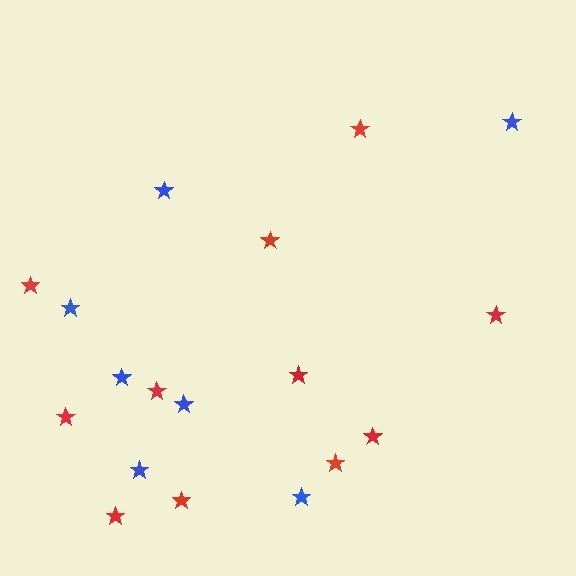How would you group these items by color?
There are 2 groups: one group of blue stars (7) and one group of red stars (11).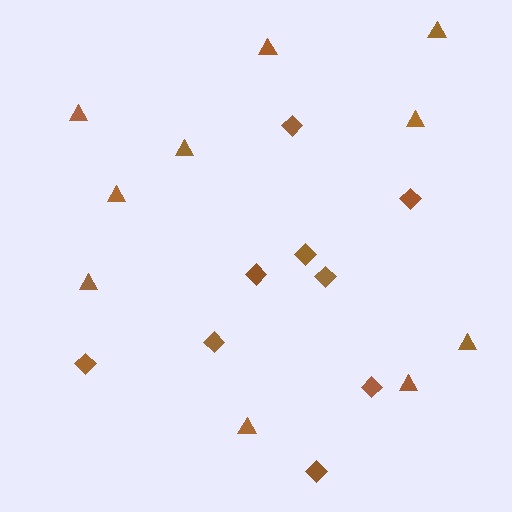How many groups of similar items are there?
There are 2 groups: one group of triangles (10) and one group of diamonds (9).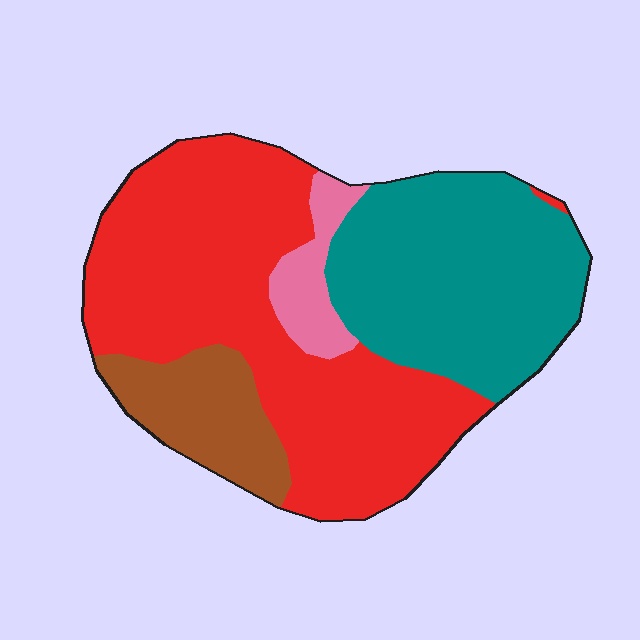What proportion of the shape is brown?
Brown covers about 10% of the shape.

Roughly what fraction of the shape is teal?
Teal covers around 30% of the shape.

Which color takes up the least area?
Pink, at roughly 5%.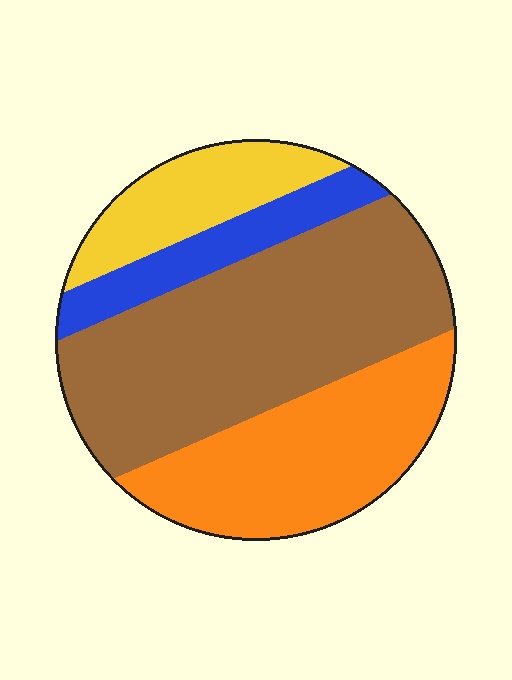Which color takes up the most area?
Brown, at roughly 45%.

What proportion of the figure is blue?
Blue takes up less than a sixth of the figure.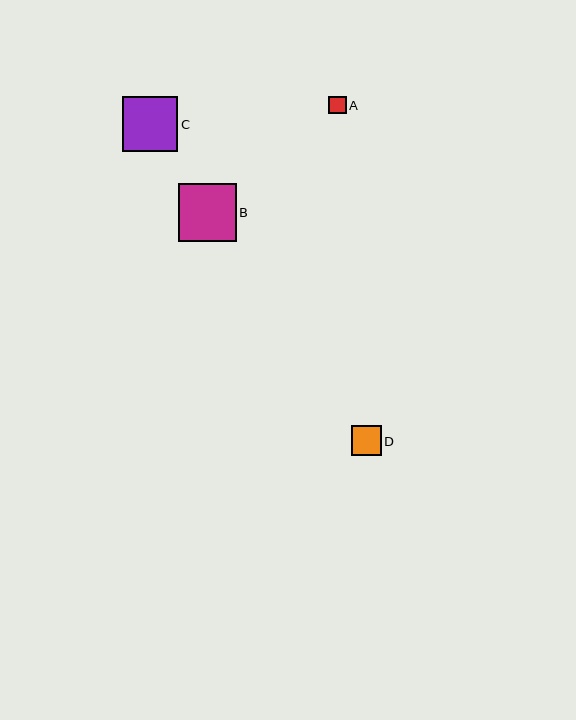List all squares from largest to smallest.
From largest to smallest: B, C, D, A.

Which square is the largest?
Square B is the largest with a size of approximately 58 pixels.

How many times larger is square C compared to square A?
Square C is approximately 3.1 times the size of square A.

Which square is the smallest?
Square A is the smallest with a size of approximately 18 pixels.